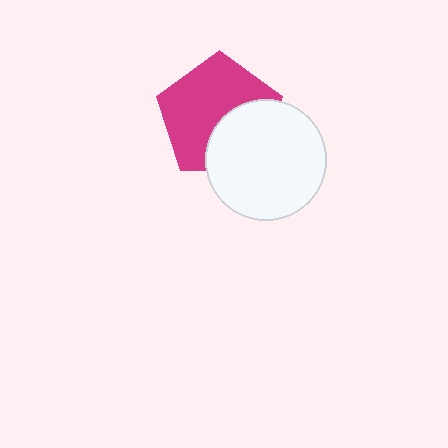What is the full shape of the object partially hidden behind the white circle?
The partially hidden object is a magenta pentagon.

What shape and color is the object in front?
The object in front is a white circle.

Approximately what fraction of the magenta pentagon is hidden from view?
Roughly 37% of the magenta pentagon is hidden behind the white circle.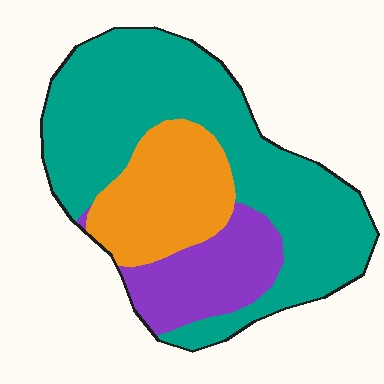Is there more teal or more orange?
Teal.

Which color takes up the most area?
Teal, at roughly 60%.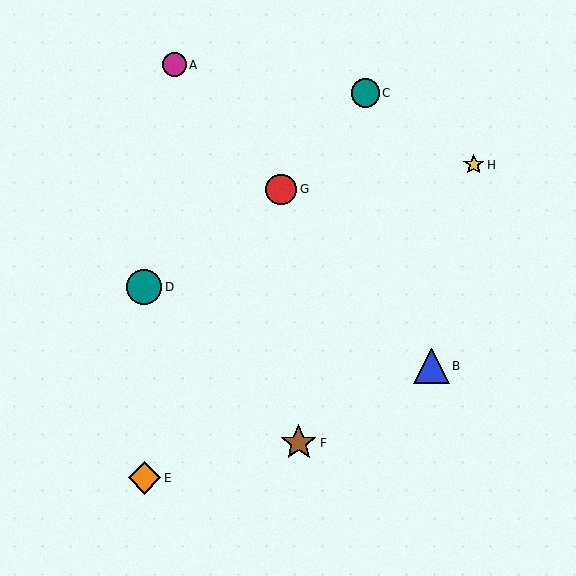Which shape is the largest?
The brown star (labeled F) is the largest.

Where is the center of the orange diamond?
The center of the orange diamond is at (145, 478).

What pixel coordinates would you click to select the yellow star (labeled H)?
Click at (474, 165) to select the yellow star H.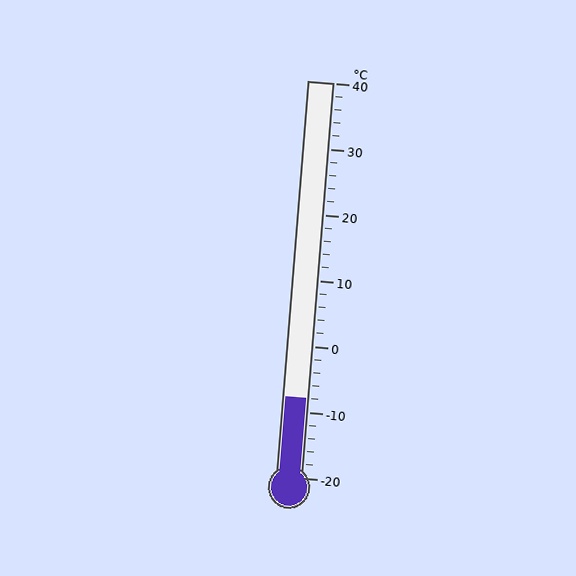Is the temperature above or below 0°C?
The temperature is below 0°C.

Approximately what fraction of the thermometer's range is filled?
The thermometer is filled to approximately 20% of its range.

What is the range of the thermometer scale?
The thermometer scale ranges from -20°C to 40°C.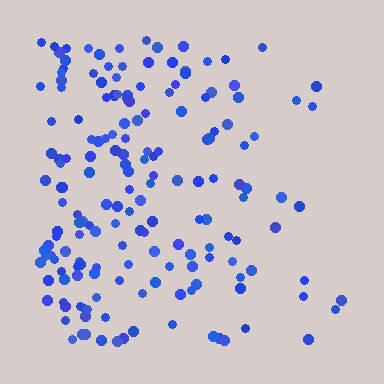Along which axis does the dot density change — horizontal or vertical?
Horizontal.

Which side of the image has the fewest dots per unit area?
The right.